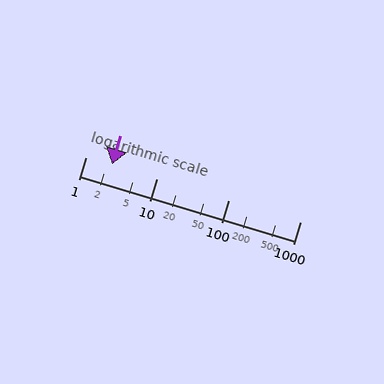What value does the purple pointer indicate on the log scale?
The pointer indicates approximately 2.3.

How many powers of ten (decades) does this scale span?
The scale spans 3 decades, from 1 to 1000.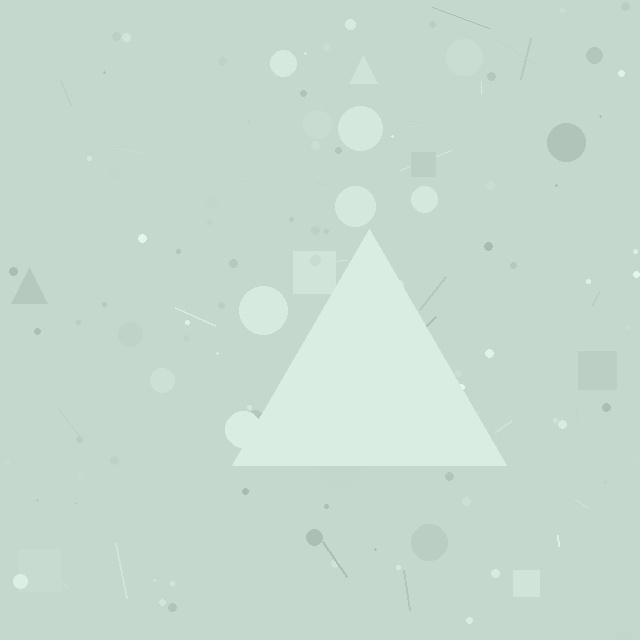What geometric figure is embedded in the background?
A triangle is embedded in the background.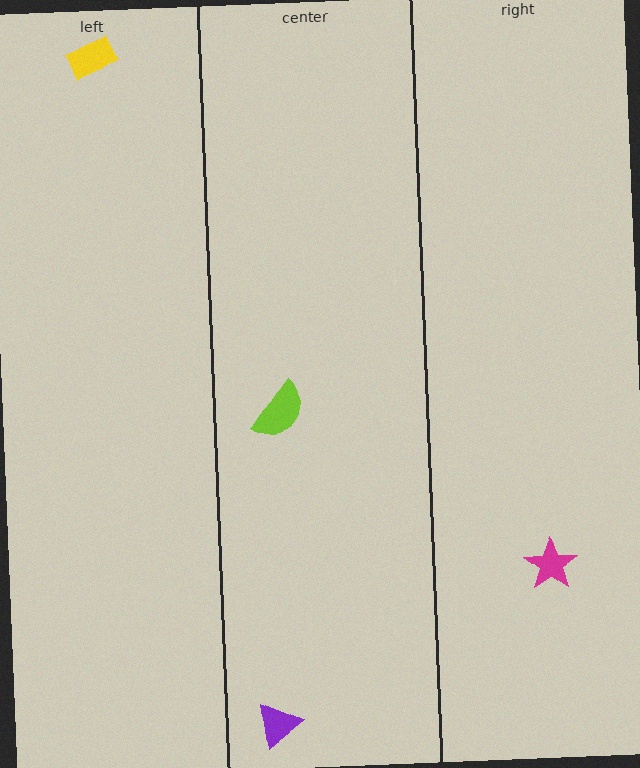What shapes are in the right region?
The magenta star.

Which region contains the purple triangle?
The center region.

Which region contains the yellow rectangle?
The left region.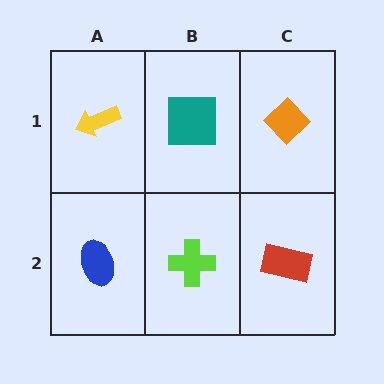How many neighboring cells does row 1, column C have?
2.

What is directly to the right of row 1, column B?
An orange diamond.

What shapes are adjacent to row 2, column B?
A teal square (row 1, column B), a blue ellipse (row 2, column A), a red rectangle (row 2, column C).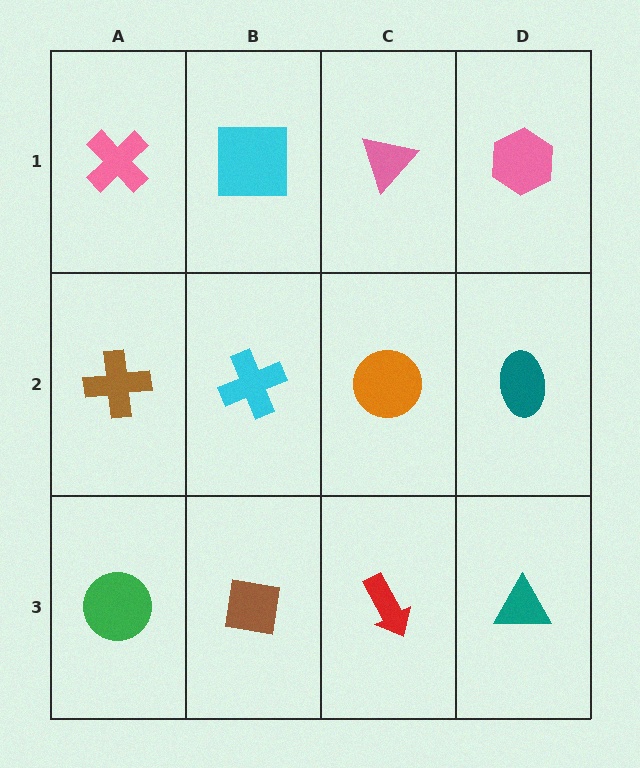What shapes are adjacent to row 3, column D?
A teal ellipse (row 2, column D), a red arrow (row 3, column C).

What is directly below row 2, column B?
A brown square.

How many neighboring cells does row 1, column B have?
3.